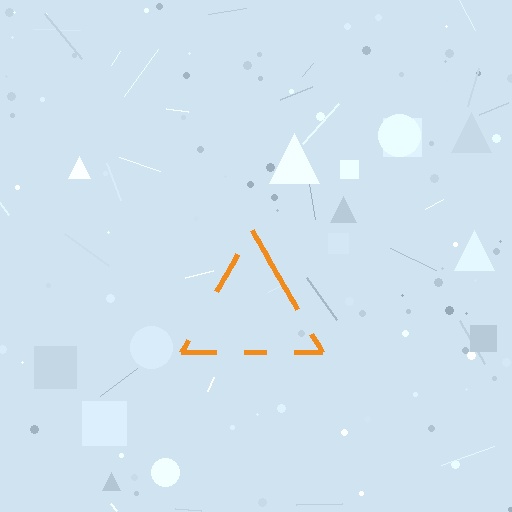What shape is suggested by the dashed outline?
The dashed outline suggests a triangle.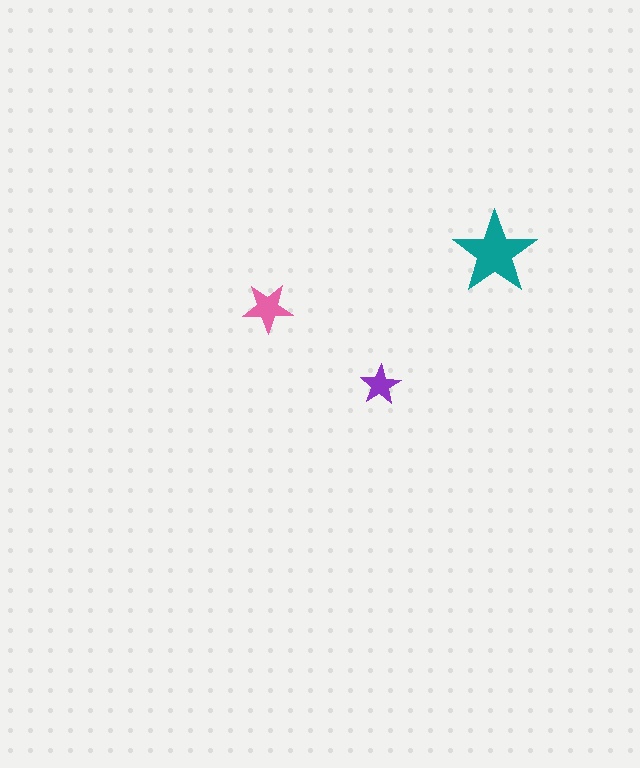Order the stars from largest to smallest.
the teal one, the pink one, the purple one.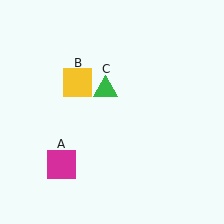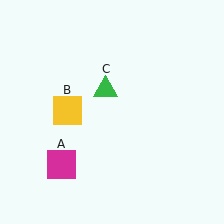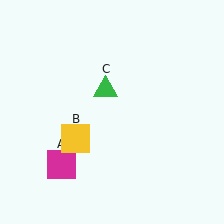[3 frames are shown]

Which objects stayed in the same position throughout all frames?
Magenta square (object A) and green triangle (object C) remained stationary.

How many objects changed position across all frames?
1 object changed position: yellow square (object B).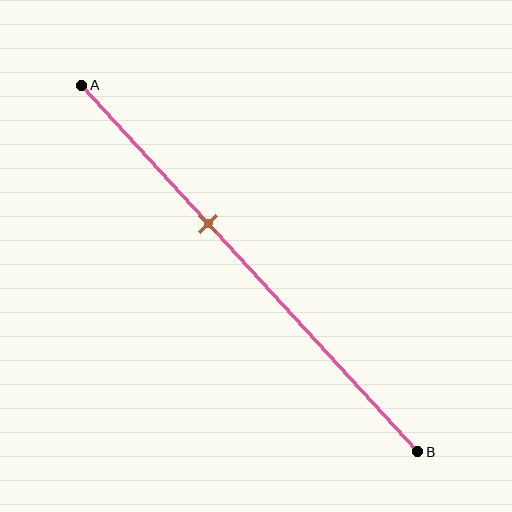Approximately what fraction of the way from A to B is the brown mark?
The brown mark is approximately 40% of the way from A to B.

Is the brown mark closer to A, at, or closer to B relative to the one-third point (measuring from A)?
The brown mark is closer to point B than the one-third point of segment AB.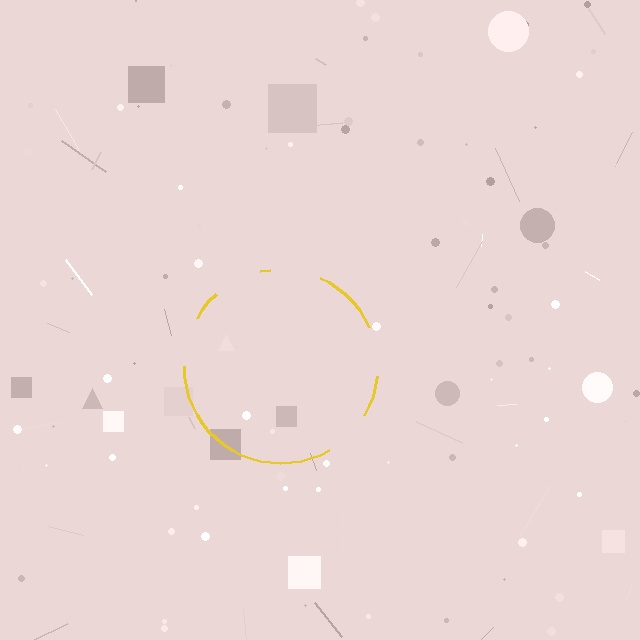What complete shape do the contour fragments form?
The contour fragments form a circle.